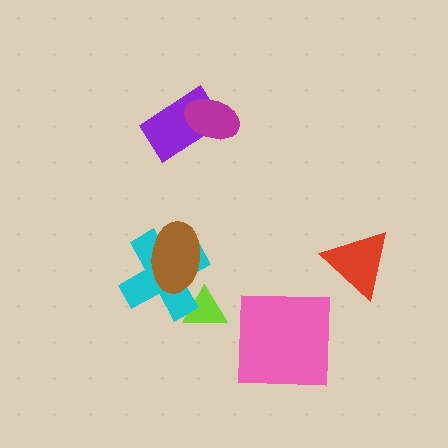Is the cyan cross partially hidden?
Yes, it is partially covered by another shape.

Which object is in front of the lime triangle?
The cyan cross is in front of the lime triangle.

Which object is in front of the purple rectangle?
The magenta ellipse is in front of the purple rectangle.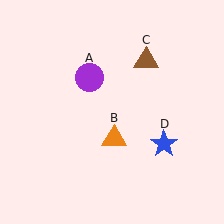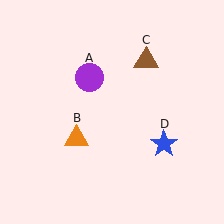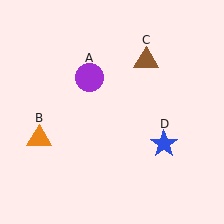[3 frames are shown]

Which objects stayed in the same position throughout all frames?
Purple circle (object A) and brown triangle (object C) and blue star (object D) remained stationary.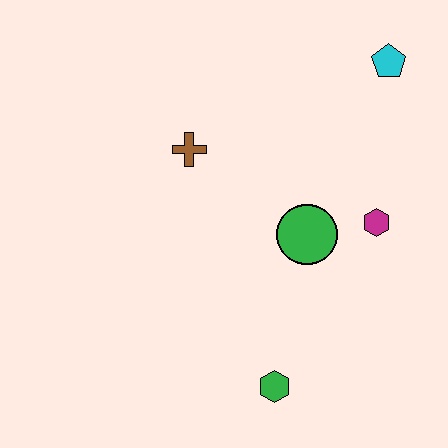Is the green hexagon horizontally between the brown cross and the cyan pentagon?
Yes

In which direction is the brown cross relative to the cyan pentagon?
The brown cross is to the left of the cyan pentagon.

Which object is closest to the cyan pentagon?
The magenta hexagon is closest to the cyan pentagon.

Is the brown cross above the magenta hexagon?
Yes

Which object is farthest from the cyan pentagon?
The green hexagon is farthest from the cyan pentagon.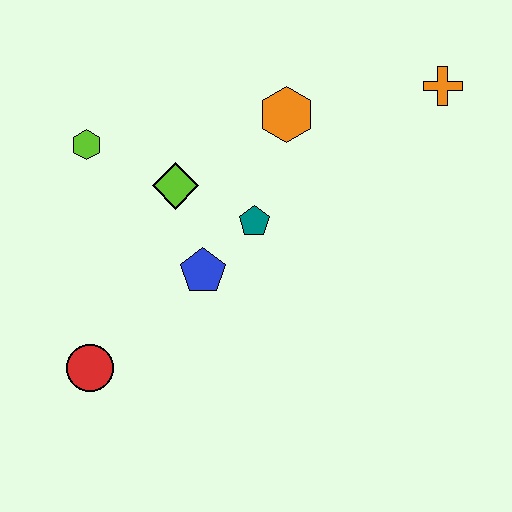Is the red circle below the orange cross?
Yes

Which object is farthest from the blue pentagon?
The orange cross is farthest from the blue pentagon.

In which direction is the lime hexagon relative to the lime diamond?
The lime hexagon is to the left of the lime diamond.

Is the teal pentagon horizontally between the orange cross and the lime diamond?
Yes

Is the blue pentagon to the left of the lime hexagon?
No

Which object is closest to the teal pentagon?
The blue pentagon is closest to the teal pentagon.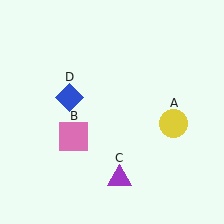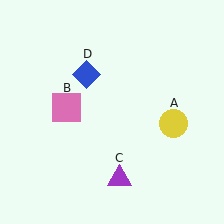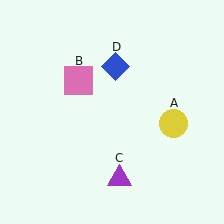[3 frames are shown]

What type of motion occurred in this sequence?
The pink square (object B), blue diamond (object D) rotated clockwise around the center of the scene.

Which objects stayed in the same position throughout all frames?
Yellow circle (object A) and purple triangle (object C) remained stationary.